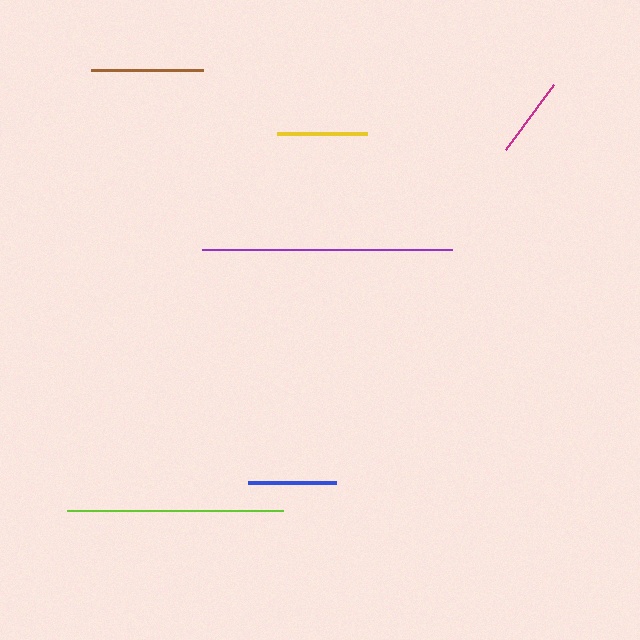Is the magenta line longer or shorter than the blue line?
The blue line is longer than the magenta line.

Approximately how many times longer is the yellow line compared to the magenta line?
The yellow line is approximately 1.1 times the length of the magenta line.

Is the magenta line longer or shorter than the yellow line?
The yellow line is longer than the magenta line.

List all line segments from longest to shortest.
From longest to shortest: purple, lime, brown, yellow, blue, magenta.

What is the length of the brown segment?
The brown segment is approximately 112 pixels long.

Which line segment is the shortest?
The magenta line is the shortest at approximately 81 pixels.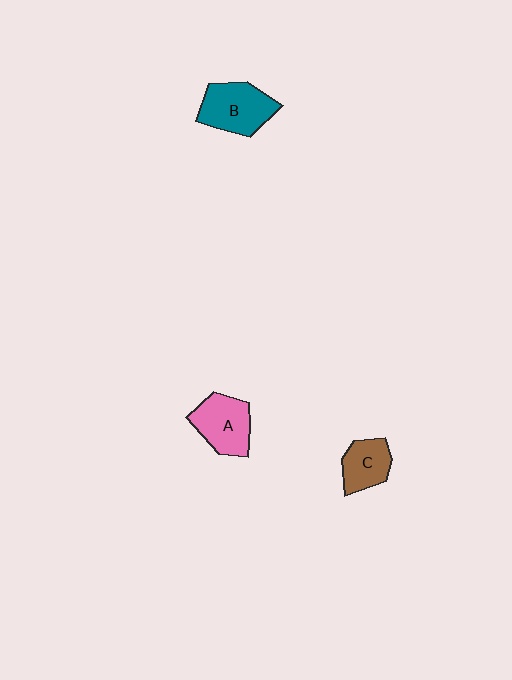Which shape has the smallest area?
Shape C (brown).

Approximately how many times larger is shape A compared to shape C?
Approximately 1.3 times.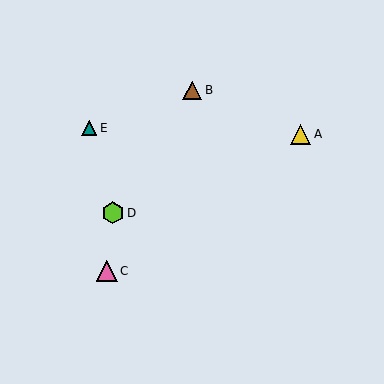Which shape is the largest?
The lime hexagon (labeled D) is the largest.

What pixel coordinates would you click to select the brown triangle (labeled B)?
Click at (192, 90) to select the brown triangle B.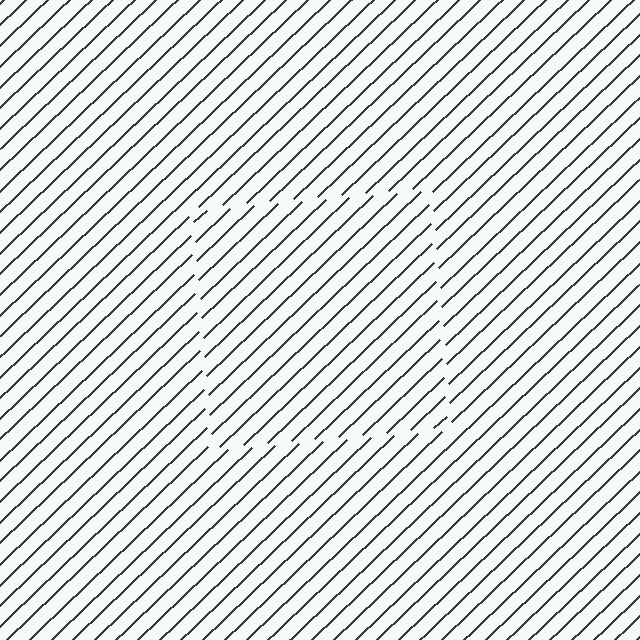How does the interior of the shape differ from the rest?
The interior of the shape contains the same grating, shifted by half a period — the contour is defined by the phase discontinuity where line-ends from the inner and outer gratings abut.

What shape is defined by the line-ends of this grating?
An illusory square. The interior of the shape contains the same grating, shifted by half a period — the contour is defined by the phase discontinuity where line-ends from the inner and outer gratings abut.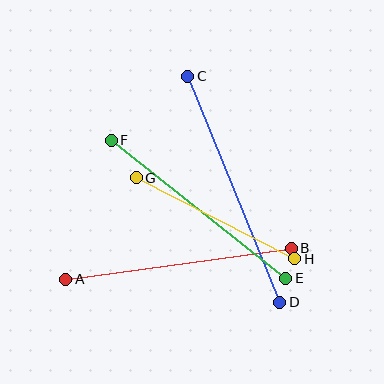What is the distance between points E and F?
The distance is approximately 223 pixels.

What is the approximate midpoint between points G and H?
The midpoint is at approximately (216, 218) pixels.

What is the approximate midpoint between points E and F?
The midpoint is at approximately (199, 209) pixels.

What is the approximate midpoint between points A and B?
The midpoint is at approximately (179, 264) pixels.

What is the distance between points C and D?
The distance is approximately 244 pixels.